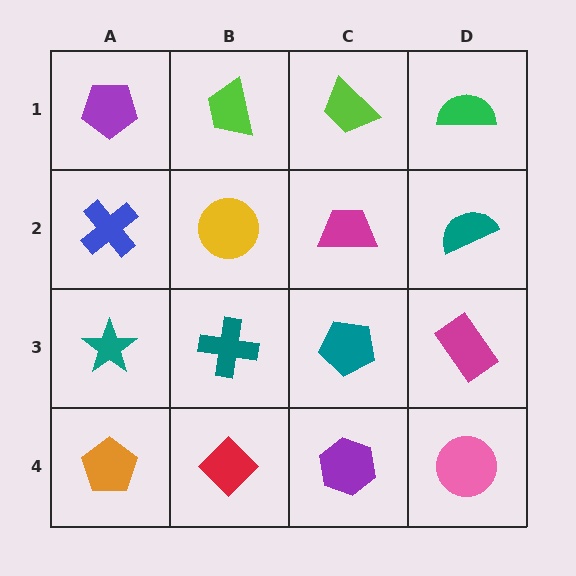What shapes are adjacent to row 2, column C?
A lime trapezoid (row 1, column C), a teal pentagon (row 3, column C), a yellow circle (row 2, column B), a teal semicircle (row 2, column D).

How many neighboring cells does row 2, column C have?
4.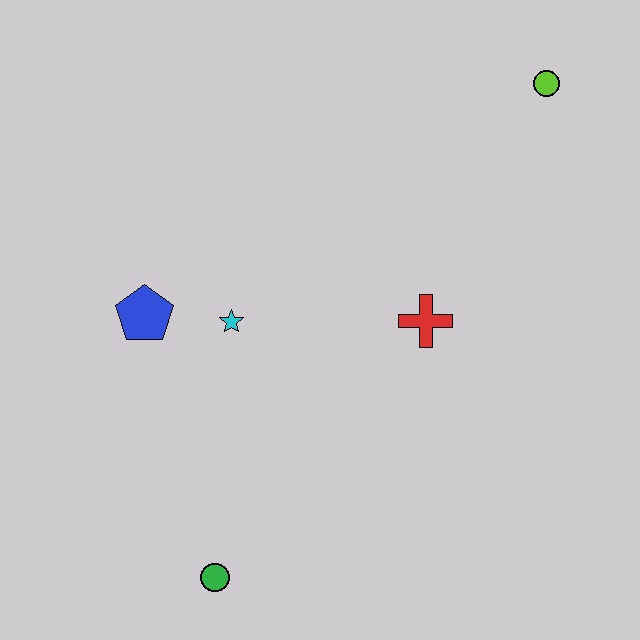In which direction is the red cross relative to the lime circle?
The red cross is below the lime circle.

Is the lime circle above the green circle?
Yes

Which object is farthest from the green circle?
The lime circle is farthest from the green circle.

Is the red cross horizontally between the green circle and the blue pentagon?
No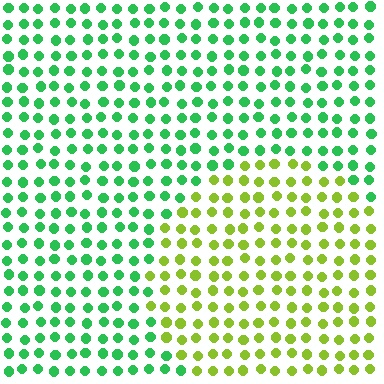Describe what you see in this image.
The image is filled with small green elements in a uniform arrangement. A circle-shaped region is visible where the elements are tinted to a slightly different hue, forming a subtle color boundary.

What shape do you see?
I see a circle.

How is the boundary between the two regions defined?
The boundary is defined purely by a slight shift in hue (about 54 degrees). Spacing, size, and orientation are identical on both sides.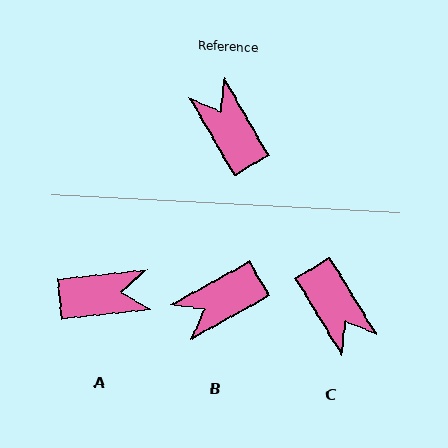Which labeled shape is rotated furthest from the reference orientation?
C, about 178 degrees away.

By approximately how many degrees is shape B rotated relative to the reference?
Approximately 89 degrees counter-clockwise.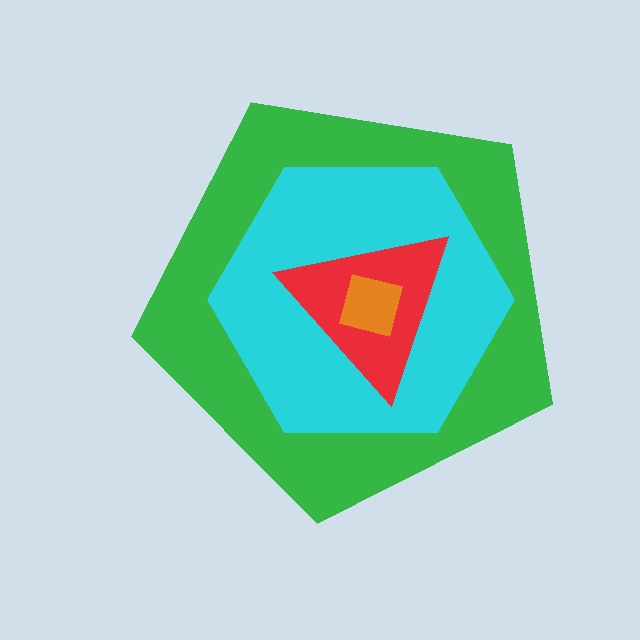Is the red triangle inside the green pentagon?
Yes.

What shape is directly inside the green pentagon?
The cyan hexagon.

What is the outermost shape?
The green pentagon.